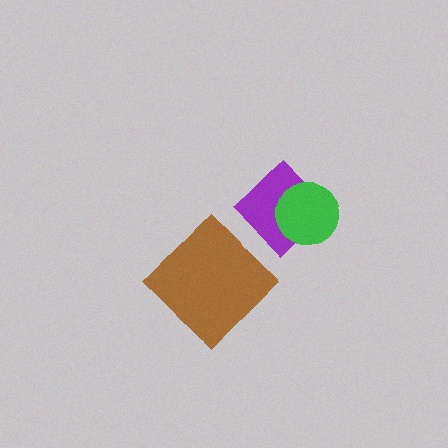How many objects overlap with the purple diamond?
1 object overlaps with the purple diamond.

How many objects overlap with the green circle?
1 object overlaps with the green circle.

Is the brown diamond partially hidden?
No, no other shape covers it.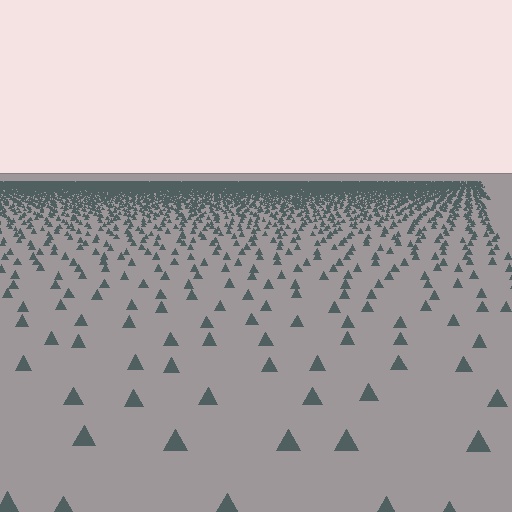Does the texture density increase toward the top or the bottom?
Density increases toward the top.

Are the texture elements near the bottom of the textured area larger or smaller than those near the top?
Larger. Near the bottom, elements are closer to the viewer and appear at a bigger on-screen size.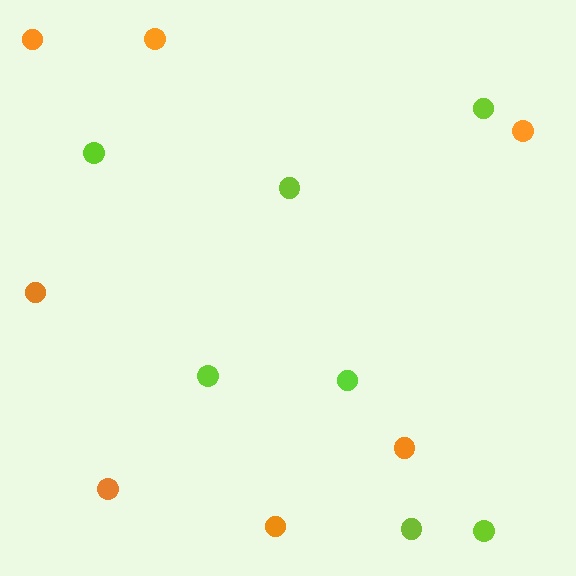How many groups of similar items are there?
There are 2 groups: one group of orange circles (7) and one group of lime circles (7).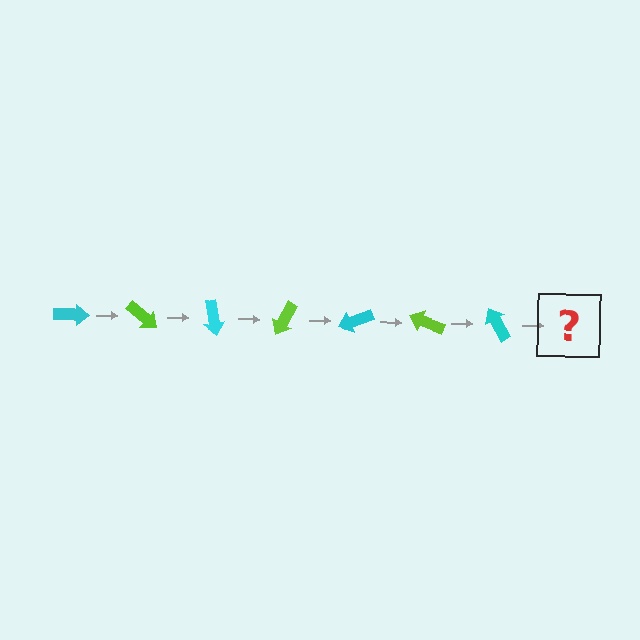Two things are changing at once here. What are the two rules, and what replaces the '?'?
The two rules are that it rotates 40 degrees each step and the color cycles through cyan and lime. The '?' should be a lime arrow, rotated 280 degrees from the start.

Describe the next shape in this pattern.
It should be a lime arrow, rotated 280 degrees from the start.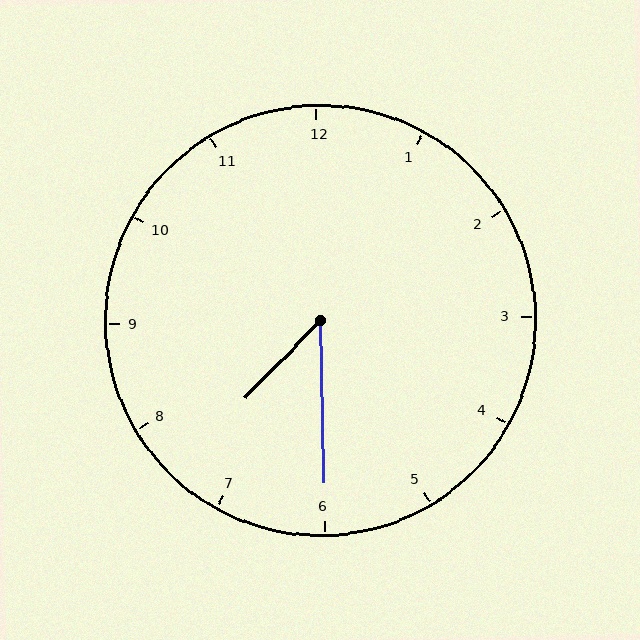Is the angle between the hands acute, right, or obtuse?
It is acute.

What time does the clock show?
7:30.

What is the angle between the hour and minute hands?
Approximately 45 degrees.